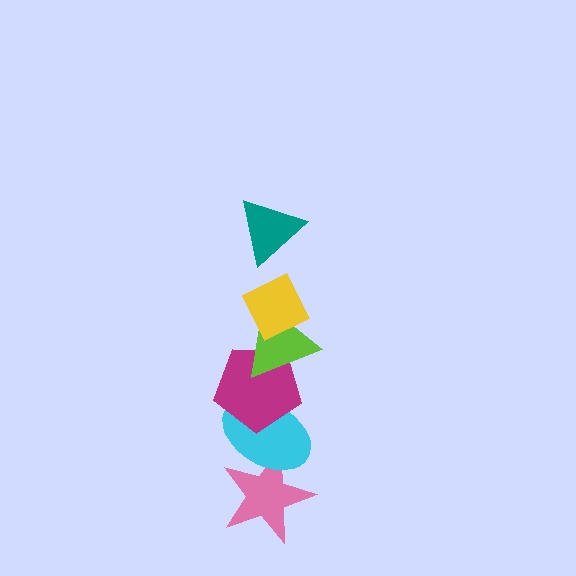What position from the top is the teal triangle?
The teal triangle is 1st from the top.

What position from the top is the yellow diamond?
The yellow diamond is 2nd from the top.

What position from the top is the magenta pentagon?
The magenta pentagon is 4th from the top.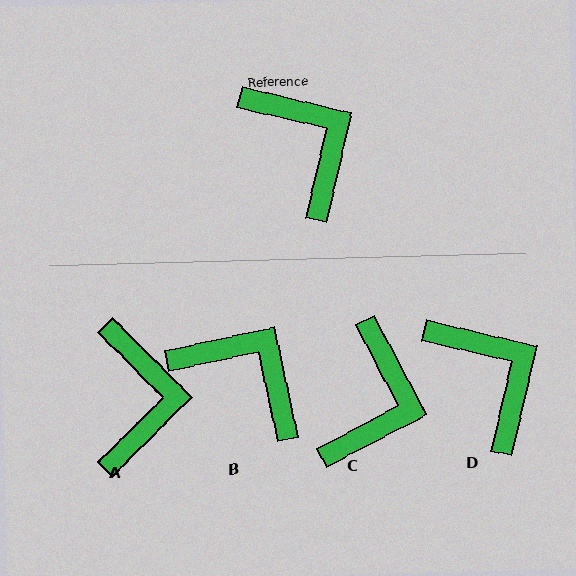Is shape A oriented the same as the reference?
No, it is off by about 32 degrees.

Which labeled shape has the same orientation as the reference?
D.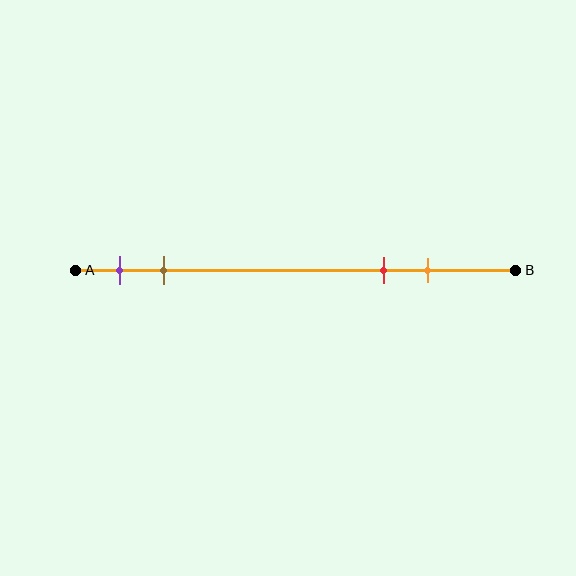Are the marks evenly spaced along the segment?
No, the marks are not evenly spaced.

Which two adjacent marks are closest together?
The purple and brown marks are the closest adjacent pair.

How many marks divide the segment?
There are 4 marks dividing the segment.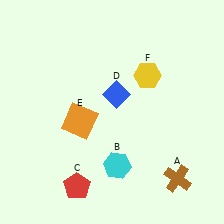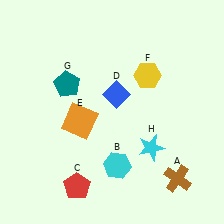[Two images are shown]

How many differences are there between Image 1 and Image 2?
There are 2 differences between the two images.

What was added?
A teal pentagon (G), a cyan star (H) were added in Image 2.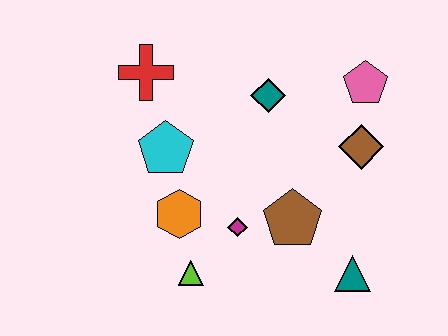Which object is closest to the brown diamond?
The pink pentagon is closest to the brown diamond.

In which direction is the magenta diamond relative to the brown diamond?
The magenta diamond is to the left of the brown diamond.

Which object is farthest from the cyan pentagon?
The teal triangle is farthest from the cyan pentagon.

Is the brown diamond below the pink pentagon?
Yes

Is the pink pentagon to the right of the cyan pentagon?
Yes